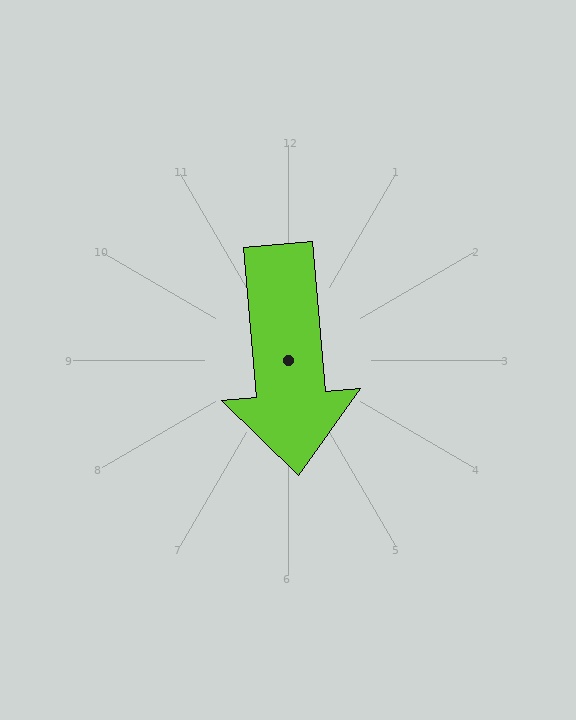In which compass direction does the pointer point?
South.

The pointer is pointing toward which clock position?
Roughly 6 o'clock.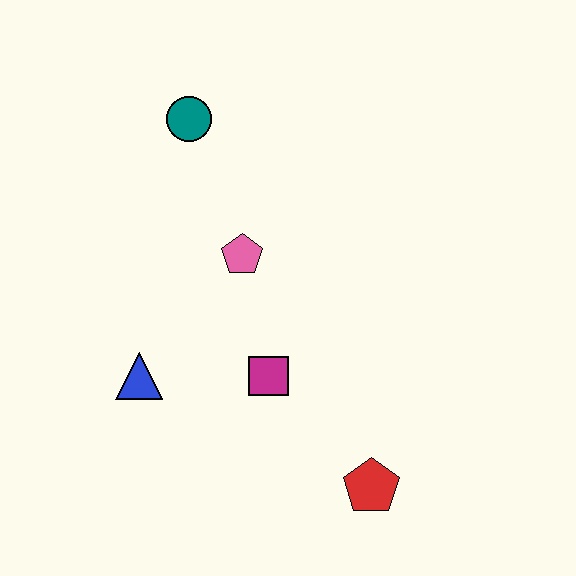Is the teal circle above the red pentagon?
Yes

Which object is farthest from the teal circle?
The red pentagon is farthest from the teal circle.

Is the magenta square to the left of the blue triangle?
No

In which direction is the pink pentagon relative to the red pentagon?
The pink pentagon is above the red pentagon.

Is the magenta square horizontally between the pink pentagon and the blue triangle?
No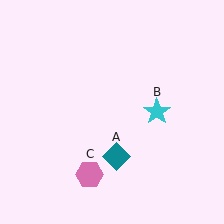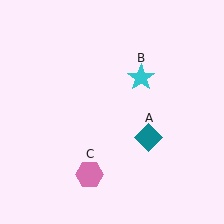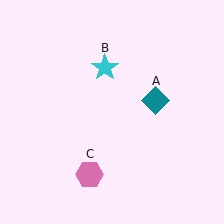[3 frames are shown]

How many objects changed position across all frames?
2 objects changed position: teal diamond (object A), cyan star (object B).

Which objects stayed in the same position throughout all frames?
Pink hexagon (object C) remained stationary.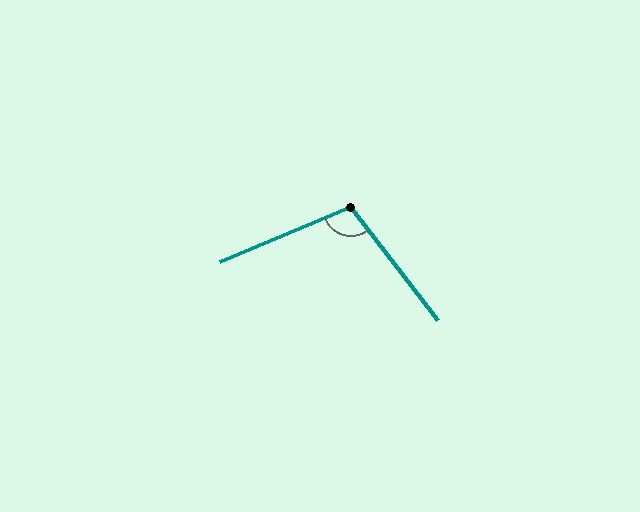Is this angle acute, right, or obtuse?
It is obtuse.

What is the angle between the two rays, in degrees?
Approximately 105 degrees.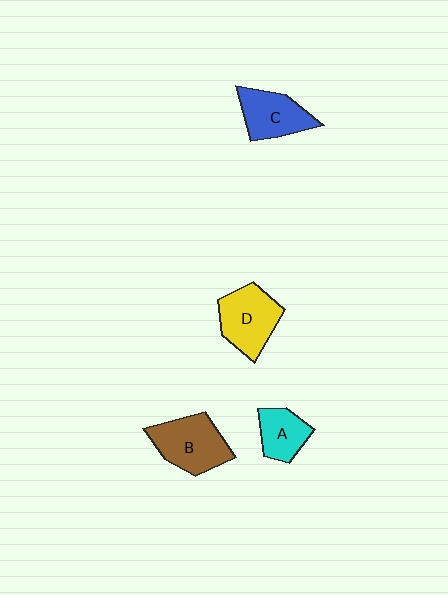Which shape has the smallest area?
Shape A (cyan).